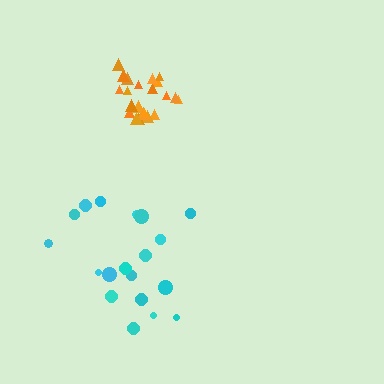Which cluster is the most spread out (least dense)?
Cyan.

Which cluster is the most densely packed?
Orange.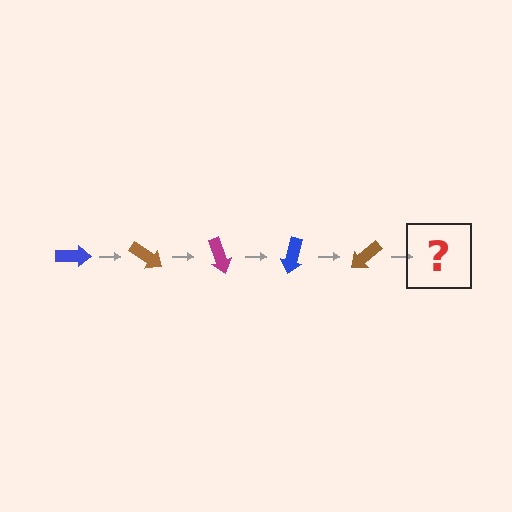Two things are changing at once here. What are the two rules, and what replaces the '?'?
The two rules are that it rotates 35 degrees each step and the color cycles through blue, brown, and magenta. The '?' should be a magenta arrow, rotated 175 degrees from the start.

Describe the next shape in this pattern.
It should be a magenta arrow, rotated 175 degrees from the start.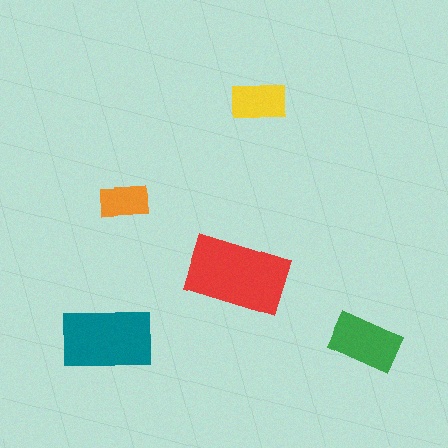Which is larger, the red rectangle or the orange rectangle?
The red one.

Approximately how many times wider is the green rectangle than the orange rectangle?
About 1.5 times wider.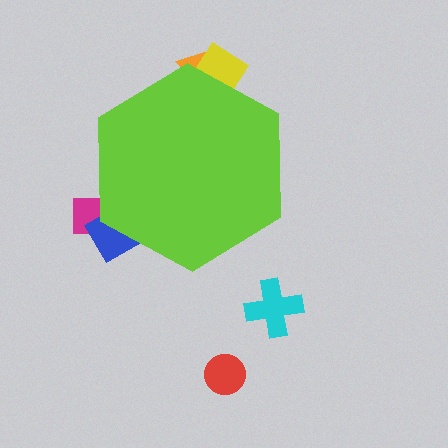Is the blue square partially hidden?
Yes, the blue square is partially hidden behind the lime hexagon.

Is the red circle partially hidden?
No, the red circle is fully visible.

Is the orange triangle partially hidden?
Yes, the orange triangle is partially hidden behind the lime hexagon.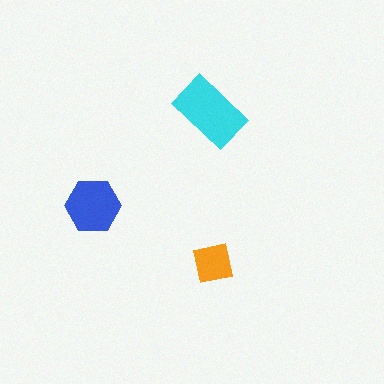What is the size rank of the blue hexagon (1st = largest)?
2nd.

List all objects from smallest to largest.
The orange square, the blue hexagon, the cyan rectangle.